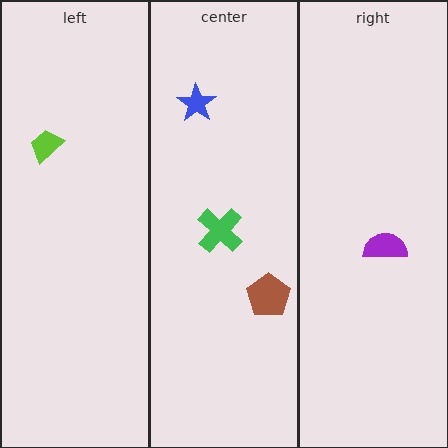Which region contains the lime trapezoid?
The left region.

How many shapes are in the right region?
1.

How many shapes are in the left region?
1.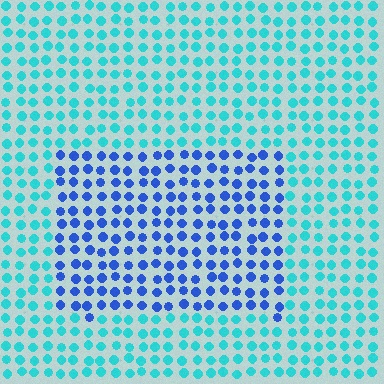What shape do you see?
I see a rectangle.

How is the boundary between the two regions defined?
The boundary is defined purely by a slight shift in hue (about 45 degrees). Spacing, size, and orientation are identical on both sides.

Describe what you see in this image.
The image is filled with small cyan elements in a uniform arrangement. A rectangle-shaped region is visible where the elements are tinted to a slightly different hue, forming a subtle color boundary.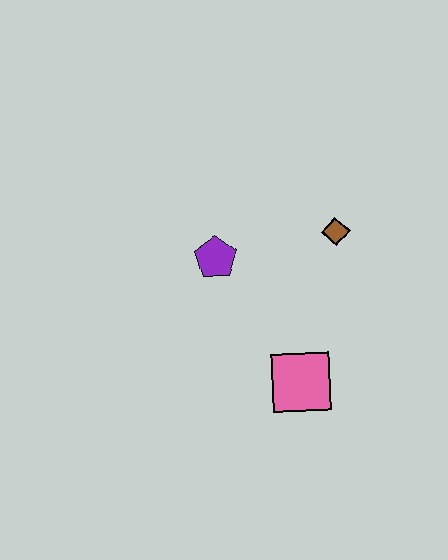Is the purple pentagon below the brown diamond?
Yes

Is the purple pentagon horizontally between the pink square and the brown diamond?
No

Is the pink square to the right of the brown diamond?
No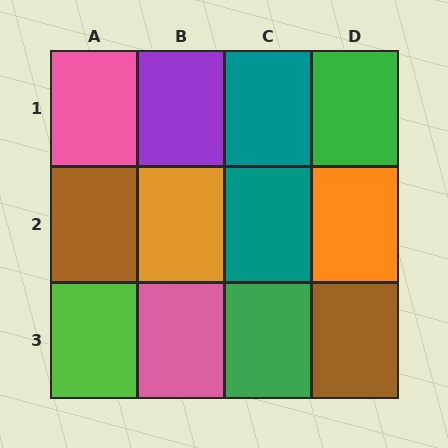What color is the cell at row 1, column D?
Green.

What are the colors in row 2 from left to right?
Brown, orange, teal, orange.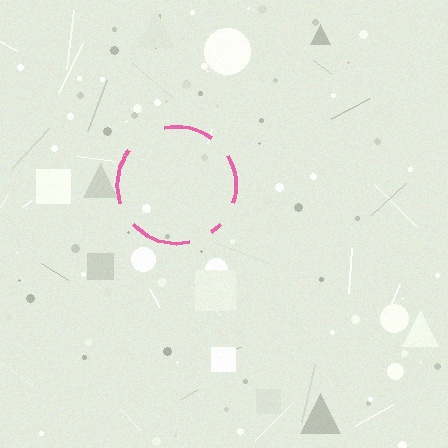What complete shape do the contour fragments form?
The contour fragments form a circle.